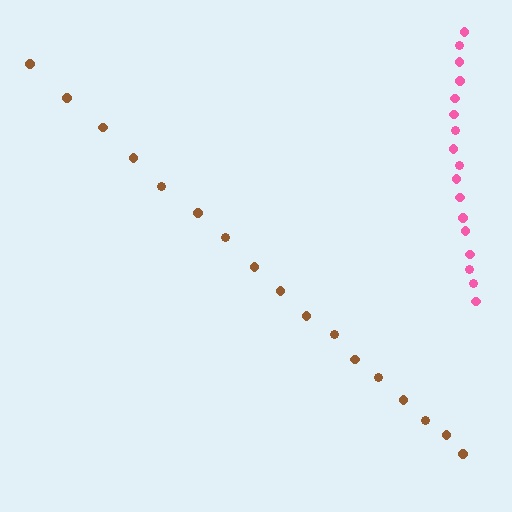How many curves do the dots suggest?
There are 2 distinct paths.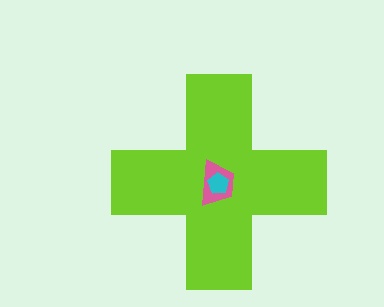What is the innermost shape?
The cyan pentagon.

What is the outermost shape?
The lime cross.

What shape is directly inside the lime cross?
The pink trapezoid.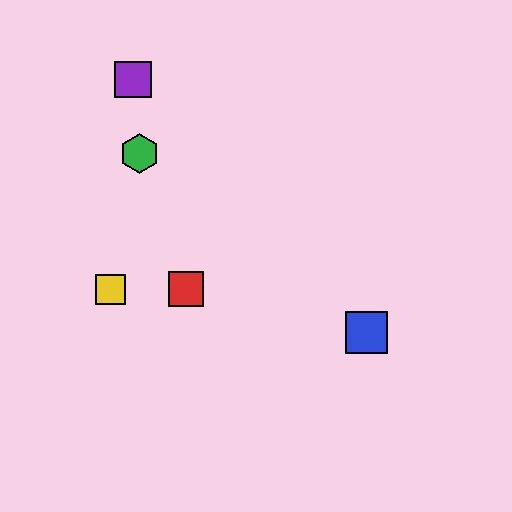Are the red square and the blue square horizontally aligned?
No, the red square is at y≈289 and the blue square is at y≈332.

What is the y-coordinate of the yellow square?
The yellow square is at y≈289.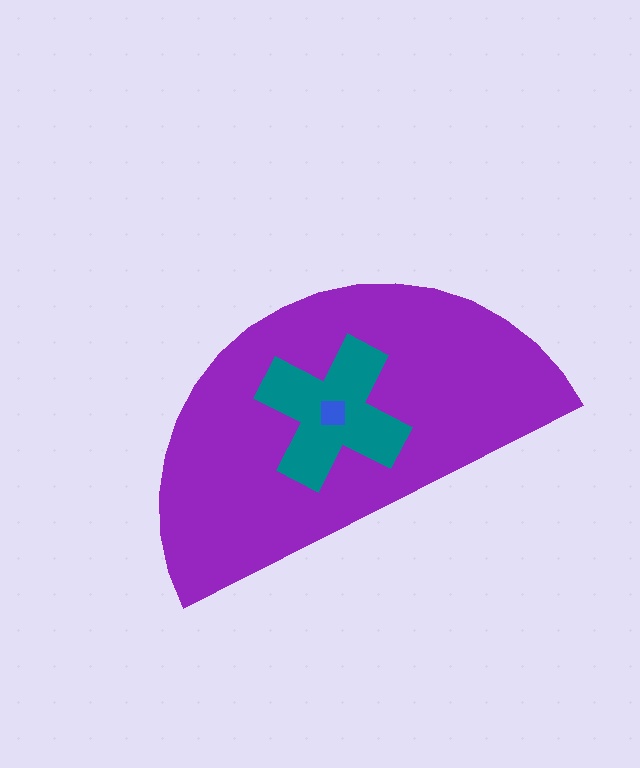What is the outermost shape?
The purple semicircle.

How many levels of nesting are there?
3.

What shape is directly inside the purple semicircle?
The teal cross.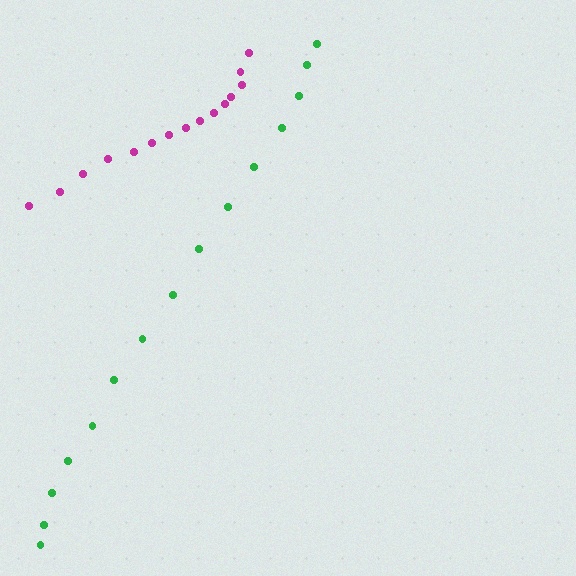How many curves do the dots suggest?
There are 2 distinct paths.